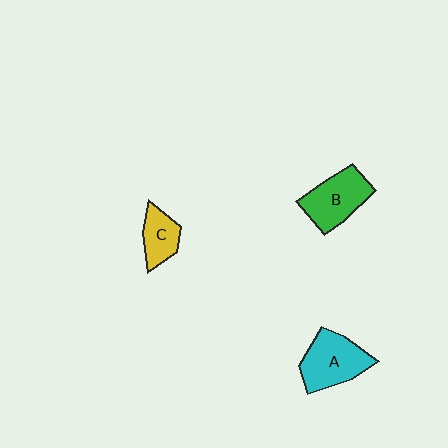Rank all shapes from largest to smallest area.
From largest to smallest: A (cyan), B (green), C (yellow).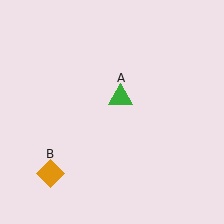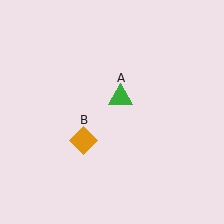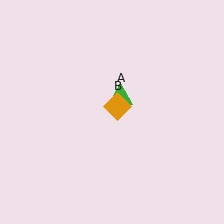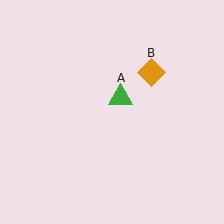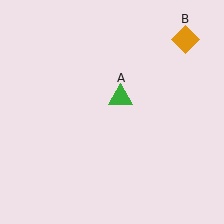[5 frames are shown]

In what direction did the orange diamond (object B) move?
The orange diamond (object B) moved up and to the right.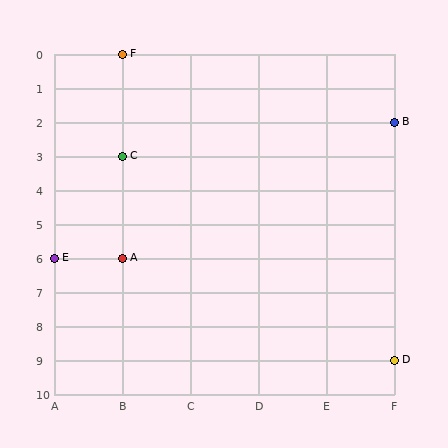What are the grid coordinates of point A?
Point A is at grid coordinates (B, 6).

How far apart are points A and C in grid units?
Points A and C are 3 rows apart.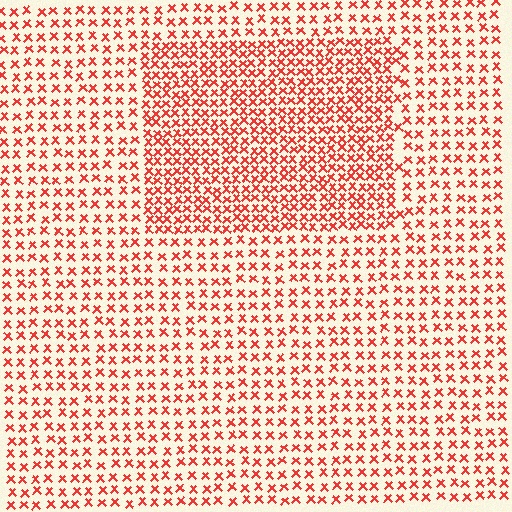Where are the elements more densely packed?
The elements are more densely packed inside the rectangle boundary.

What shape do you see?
I see a rectangle.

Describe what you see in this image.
The image contains small red elements arranged at two different densities. A rectangle-shaped region is visible where the elements are more densely packed than the surrounding area.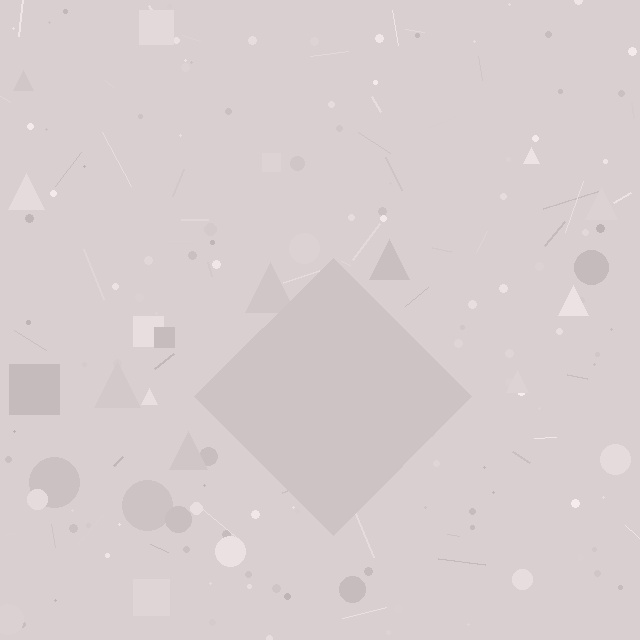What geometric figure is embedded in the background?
A diamond is embedded in the background.